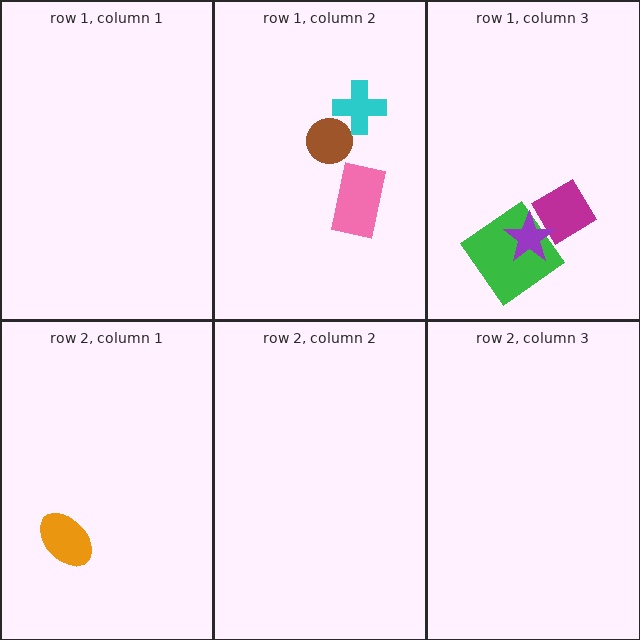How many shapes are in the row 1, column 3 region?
3.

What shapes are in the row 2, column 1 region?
The orange ellipse.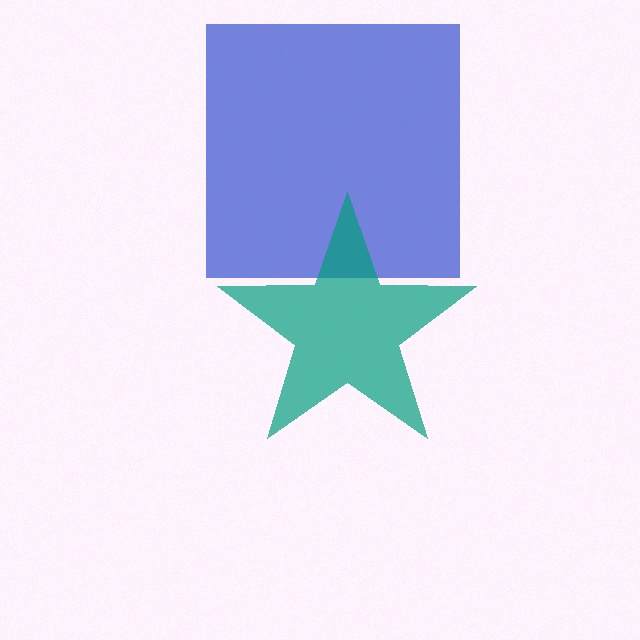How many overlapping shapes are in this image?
There are 2 overlapping shapes in the image.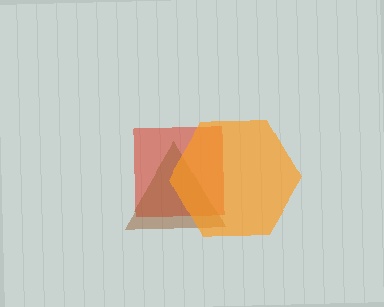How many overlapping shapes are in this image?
There are 3 overlapping shapes in the image.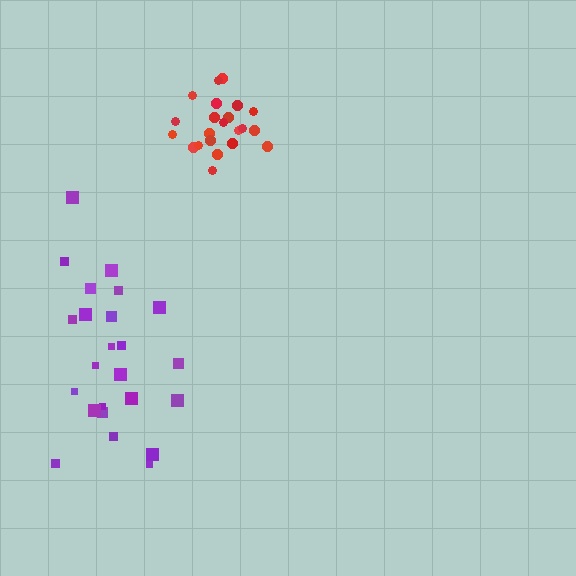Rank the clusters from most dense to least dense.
red, purple.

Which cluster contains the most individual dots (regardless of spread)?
Purple (24).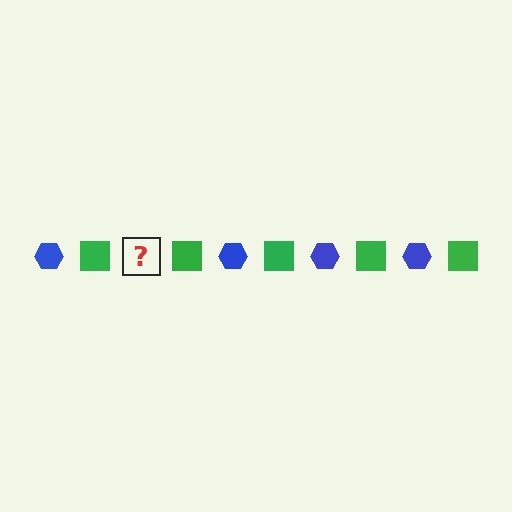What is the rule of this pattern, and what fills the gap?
The rule is that the pattern alternates between blue hexagon and green square. The gap should be filled with a blue hexagon.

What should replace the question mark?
The question mark should be replaced with a blue hexagon.